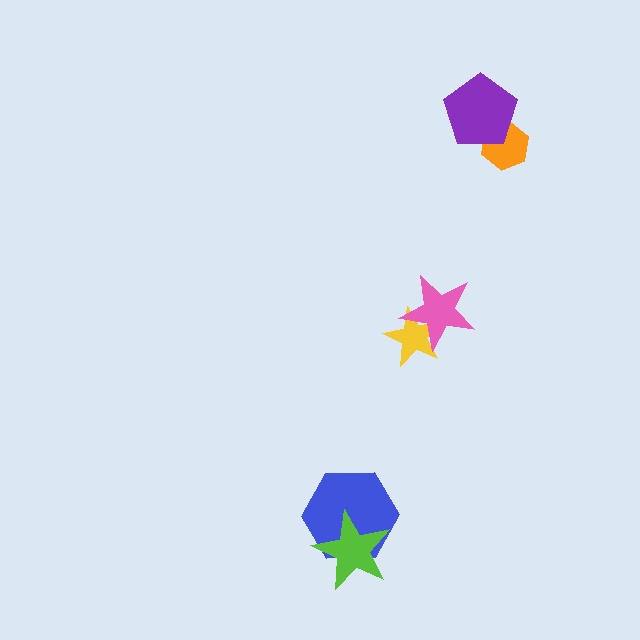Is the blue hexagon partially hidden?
Yes, it is partially covered by another shape.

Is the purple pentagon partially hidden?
No, no other shape covers it.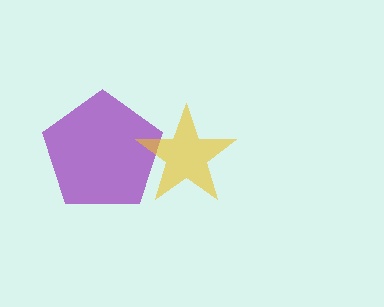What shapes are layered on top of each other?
The layered shapes are: a purple pentagon, a yellow star.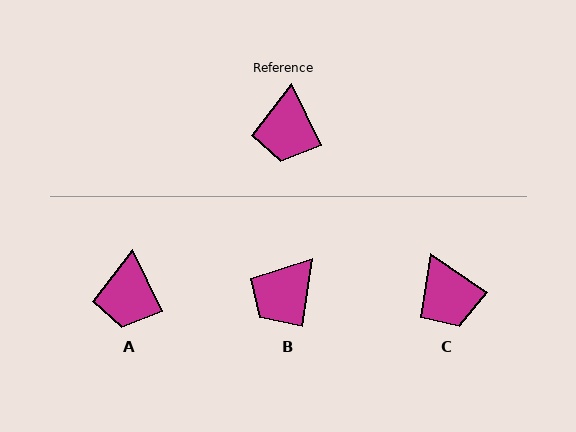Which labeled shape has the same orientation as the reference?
A.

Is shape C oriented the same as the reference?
No, it is off by about 29 degrees.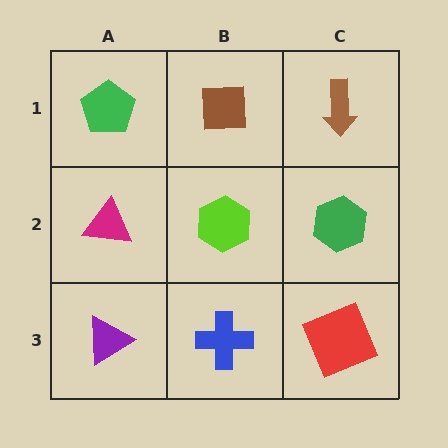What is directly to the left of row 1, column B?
A green pentagon.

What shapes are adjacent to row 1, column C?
A green hexagon (row 2, column C), a brown square (row 1, column B).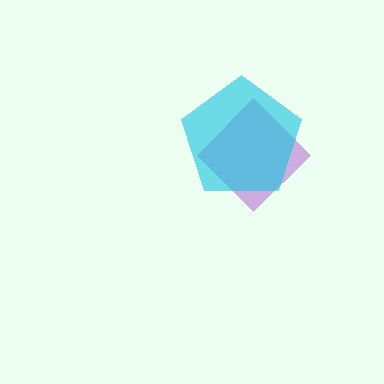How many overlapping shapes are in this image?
There are 2 overlapping shapes in the image.